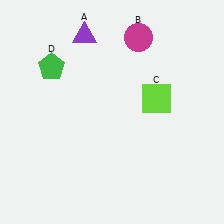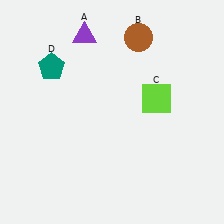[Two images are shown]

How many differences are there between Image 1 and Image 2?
There are 2 differences between the two images.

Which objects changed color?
B changed from magenta to brown. D changed from green to teal.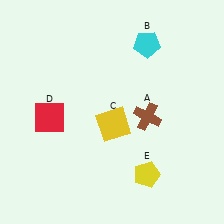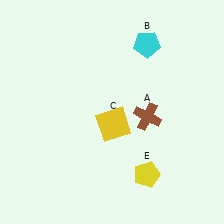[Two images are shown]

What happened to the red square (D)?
The red square (D) was removed in Image 2. It was in the bottom-left area of Image 1.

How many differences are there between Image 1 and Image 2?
There is 1 difference between the two images.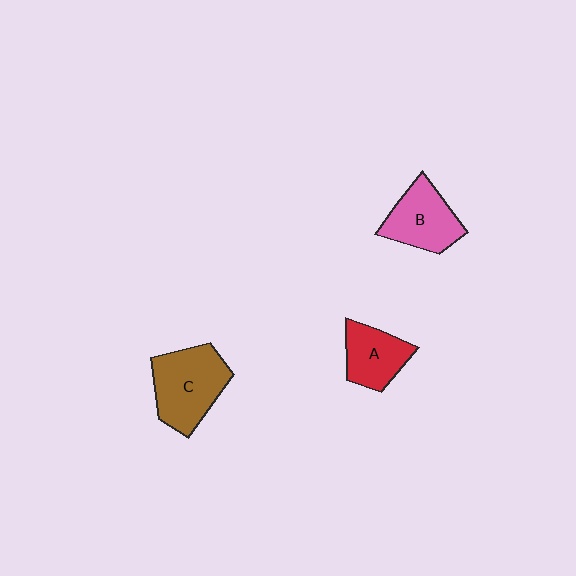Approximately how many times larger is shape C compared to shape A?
Approximately 1.5 times.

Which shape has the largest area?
Shape C (brown).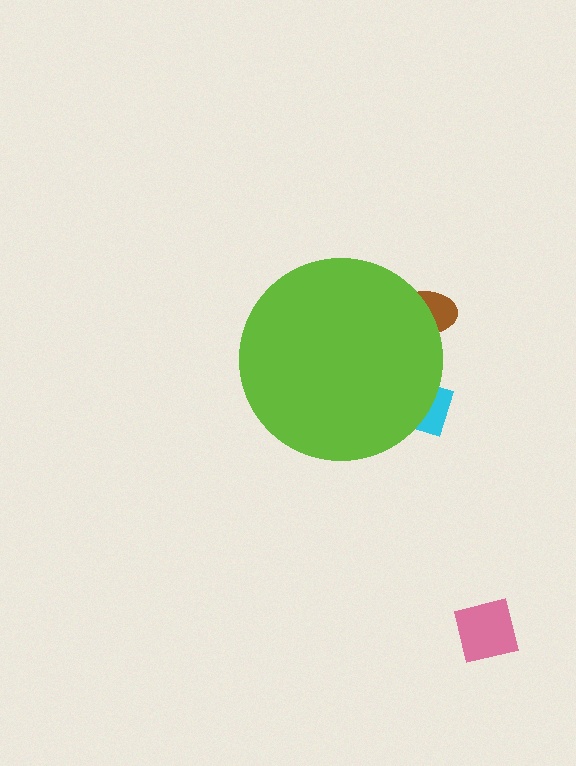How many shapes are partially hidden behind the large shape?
2 shapes are partially hidden.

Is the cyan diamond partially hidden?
Yes, the cyan diamond is partially hidden behind the lime circle.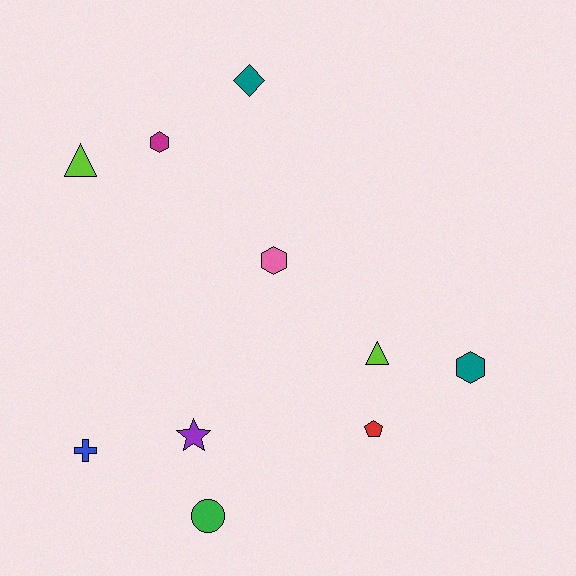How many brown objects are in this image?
There are no brown objects.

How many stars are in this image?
There is 1 star.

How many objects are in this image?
There are 10 objects.